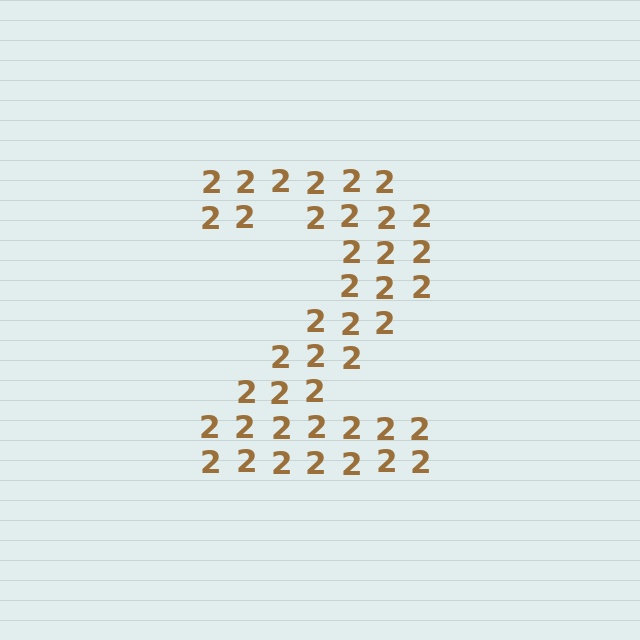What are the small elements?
The small elements are digit 2's.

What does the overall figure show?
The overall figure shows the digit 2.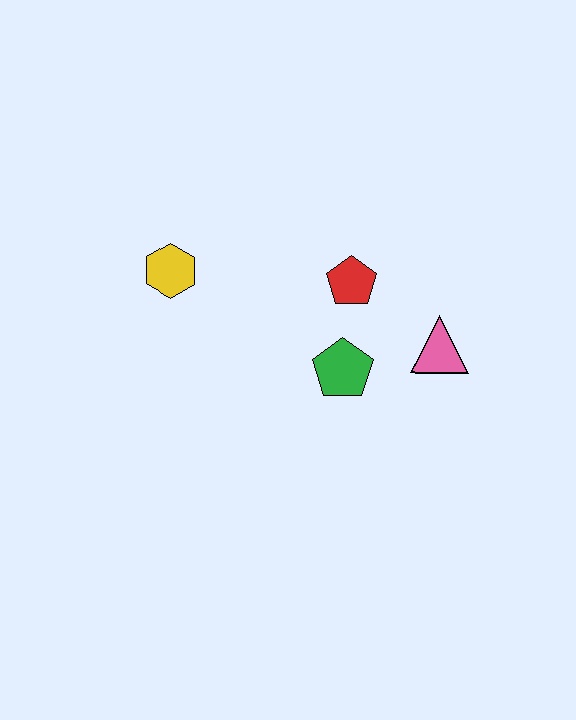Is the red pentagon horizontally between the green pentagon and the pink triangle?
Yes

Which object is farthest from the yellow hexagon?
The pink triangle is farthest from the yellow hexagon.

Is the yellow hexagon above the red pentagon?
Yes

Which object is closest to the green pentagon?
The red pentagon is closest to the green pentagon.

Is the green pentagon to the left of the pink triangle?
Yes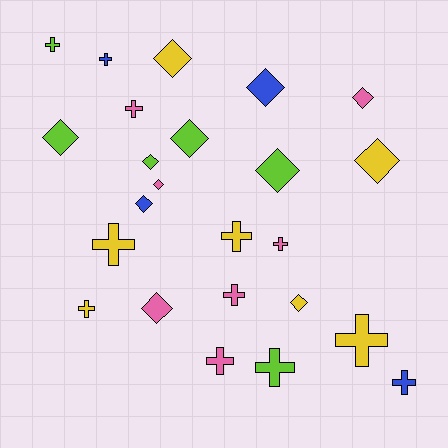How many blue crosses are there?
There are 2 blue crosses.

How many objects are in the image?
There are 24 objects.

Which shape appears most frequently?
Cross, with 12 objects.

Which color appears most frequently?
Pink, with 7 objects.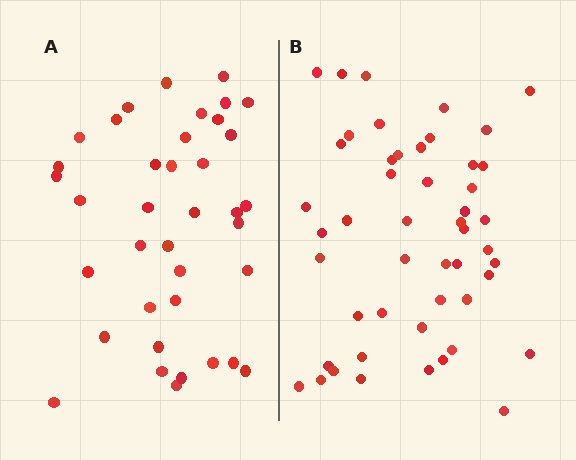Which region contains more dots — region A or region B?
Region B (the right region) has more dots.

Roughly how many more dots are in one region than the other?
Region B has roughly 12 or so more dots than region A.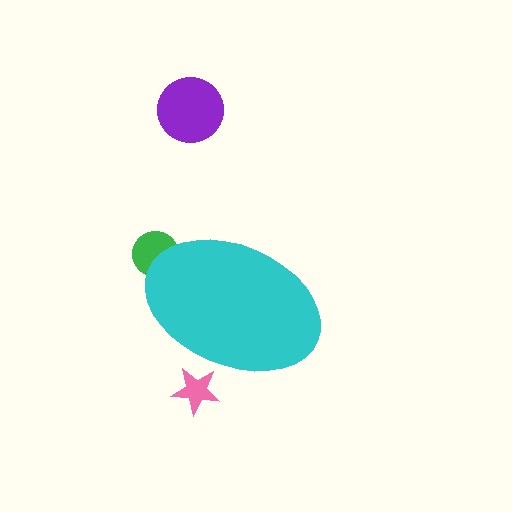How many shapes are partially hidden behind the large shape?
2 shapes are partially hidden.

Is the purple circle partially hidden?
No, the purple circle is fully visible.